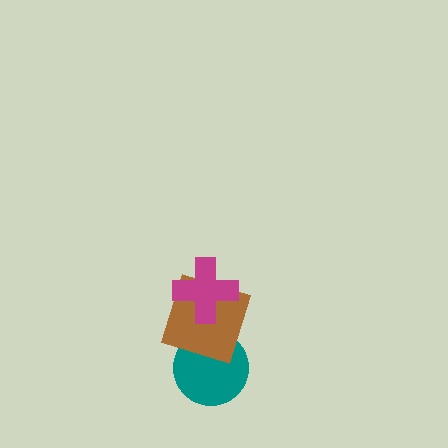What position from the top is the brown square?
The brown square is 2nd from the top.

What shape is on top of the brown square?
The magenta cross is on top of the brown square.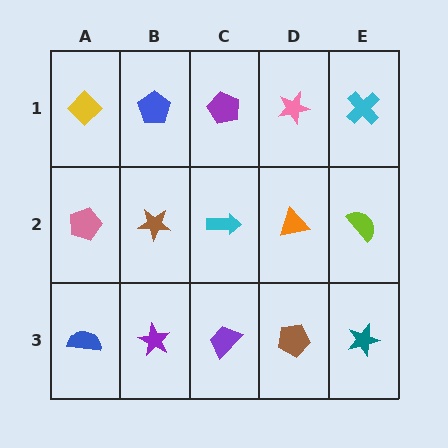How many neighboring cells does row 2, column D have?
4.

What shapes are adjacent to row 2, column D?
A pink star (row 1, column D), a brown pentagon (row 3, column D), a cyan arrow (row 2, column C), a lime semicircle (row 2, column E).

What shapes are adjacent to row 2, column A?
A yellow diamond (row 1, column A), a blue semicircle (row 3, column A), a brown star (row 2, column B).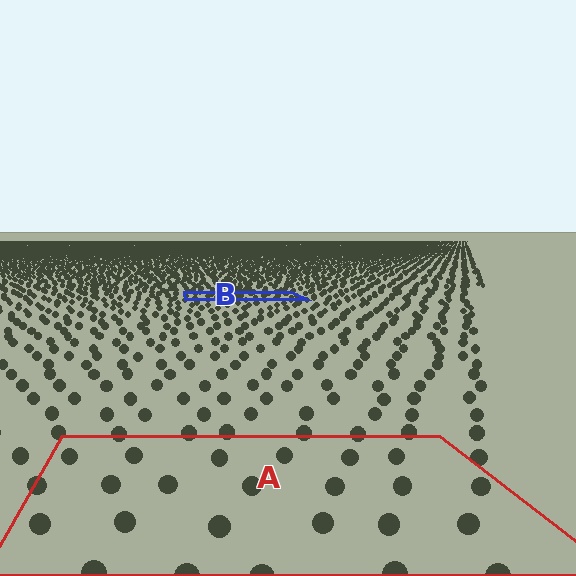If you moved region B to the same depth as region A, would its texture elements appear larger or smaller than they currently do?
They would appear larger. At a closer depth, the same texture elements are projected at a bigger on-screen size.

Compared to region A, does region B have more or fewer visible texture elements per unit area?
Region B has more texture elements per unit area — they are packed more densely because it is farther away.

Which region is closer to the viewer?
Region A is closer. The texture elements there are larger and more spread out.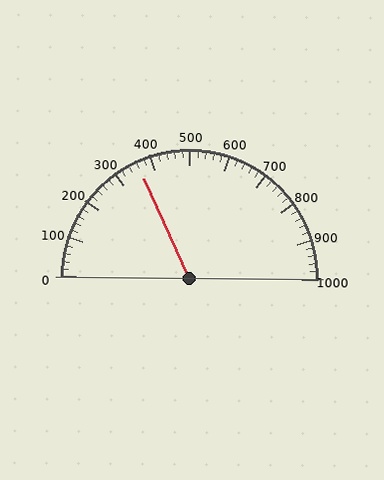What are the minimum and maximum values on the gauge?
The gauge ranges from 0 to 1000.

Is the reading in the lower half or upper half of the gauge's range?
The reading is in the lower half of the range (0 to 1000).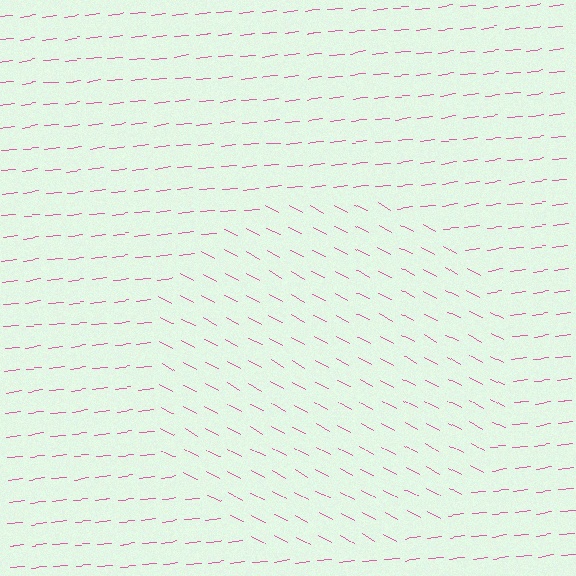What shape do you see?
I see a circle.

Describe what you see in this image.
The image is filled with small pink line segments. A circle region in the image has lines oriented differently from the surrounding lines, creating a visible texture boundary.